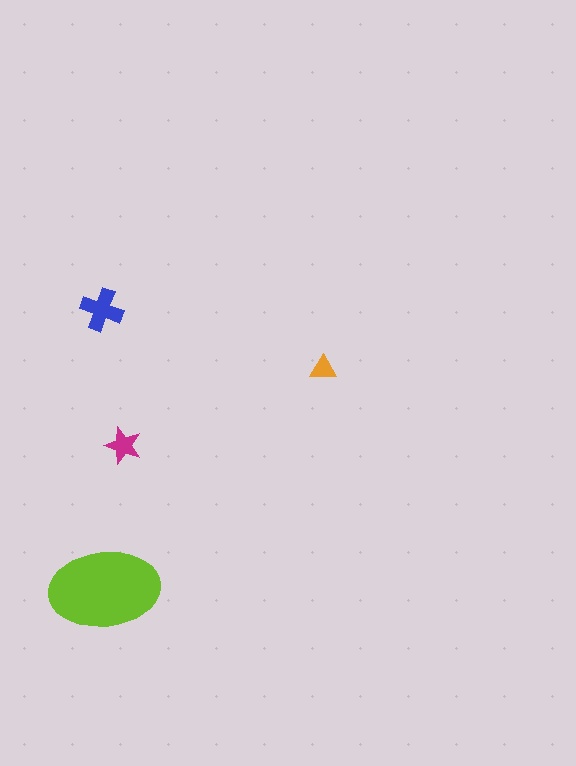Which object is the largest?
The lime ellipse.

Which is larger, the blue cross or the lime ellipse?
The lime ellipse.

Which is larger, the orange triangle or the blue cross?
The blue cross.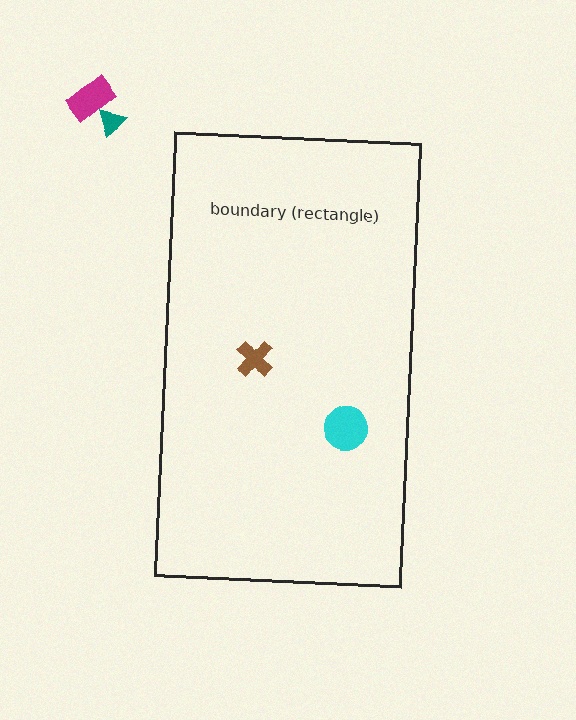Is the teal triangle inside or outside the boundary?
Outside.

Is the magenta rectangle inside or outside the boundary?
Outside.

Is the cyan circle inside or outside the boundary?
Inside.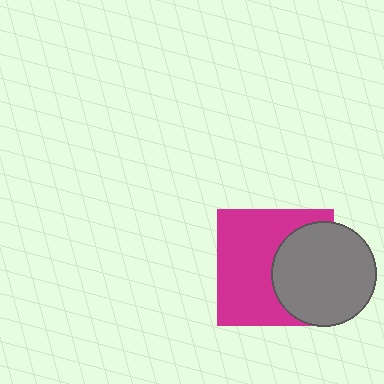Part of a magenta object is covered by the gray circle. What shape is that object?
It is a square.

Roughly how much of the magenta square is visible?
About half of it is visible (roughly 60%).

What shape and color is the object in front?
The object in front is a gray circle.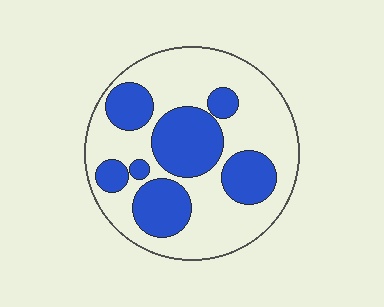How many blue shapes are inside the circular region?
7.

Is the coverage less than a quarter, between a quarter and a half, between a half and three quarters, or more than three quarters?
Between a quarter and a half.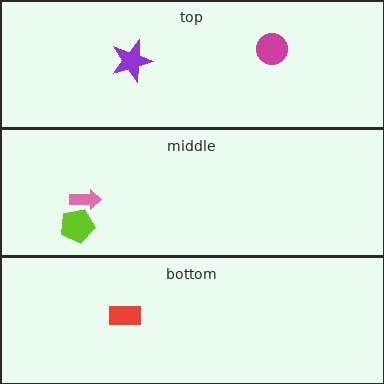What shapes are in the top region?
The magenta circle, the purple star.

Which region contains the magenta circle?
The top region.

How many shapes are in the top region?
2.